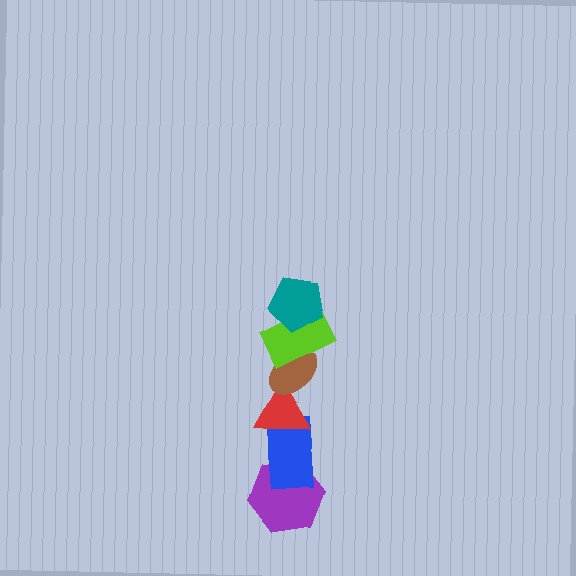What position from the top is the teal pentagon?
The teal pentagon is 1st from the top.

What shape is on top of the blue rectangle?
The red triangle is on top of the blue rectangle.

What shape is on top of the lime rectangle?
The teal pentagon is on top of the lime rectangle.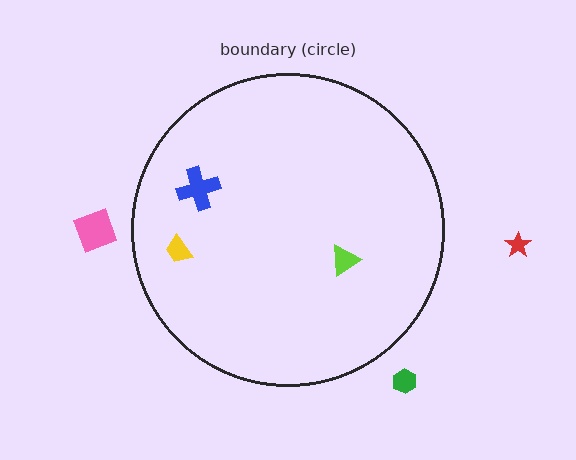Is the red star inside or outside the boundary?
Outside.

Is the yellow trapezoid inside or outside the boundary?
Inside.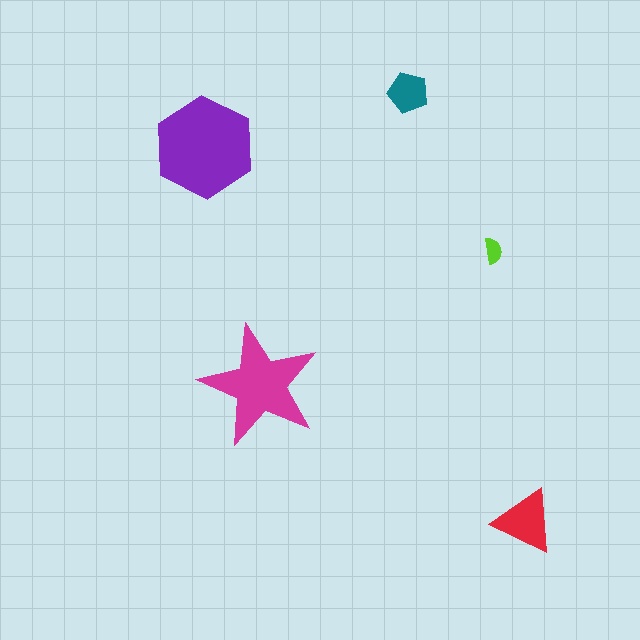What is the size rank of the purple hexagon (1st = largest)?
1st.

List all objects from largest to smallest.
The purple hexagon, the magenta star, the red triangle, the teal pentagon, the lime semicircle.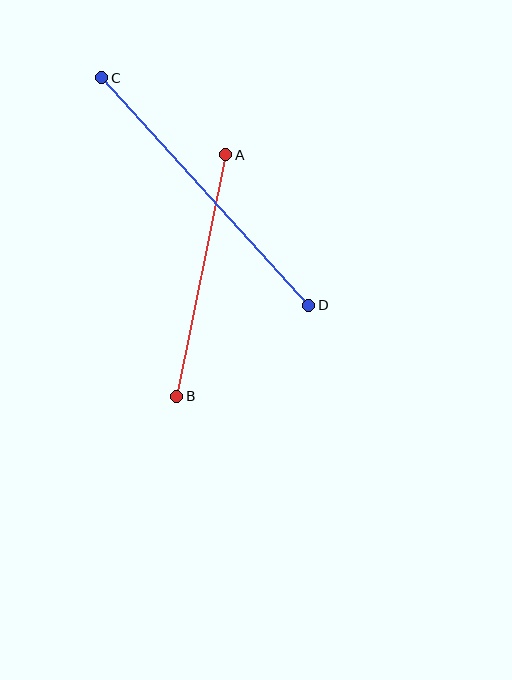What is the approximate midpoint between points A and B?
The midpoint is at approximately (201, 276) pixels.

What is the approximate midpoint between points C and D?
The midpoint is at approximately (205, 191) pixels.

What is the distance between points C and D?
The distance is approximately 308 pixels.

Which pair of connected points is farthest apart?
Points C and D are farthest apart.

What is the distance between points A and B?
The distance is approximately 246 pixels.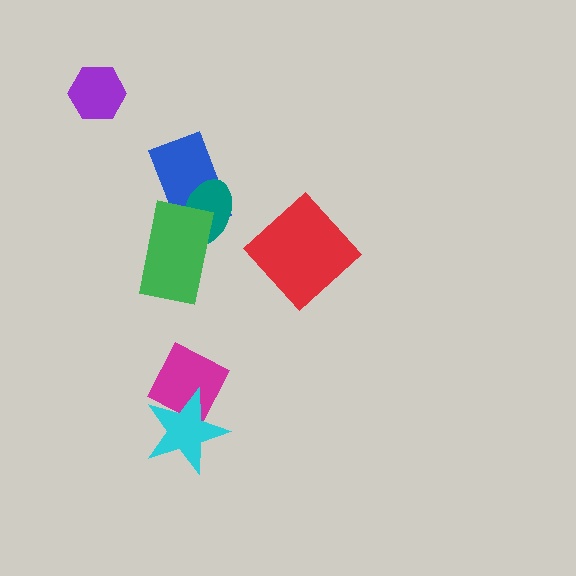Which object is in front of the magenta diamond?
The cyan star is in front of the magenta diamond.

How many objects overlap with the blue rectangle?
2 objects overlap with the blue rectangle.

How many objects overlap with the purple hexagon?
0 objects overlap with the purple hexagon.